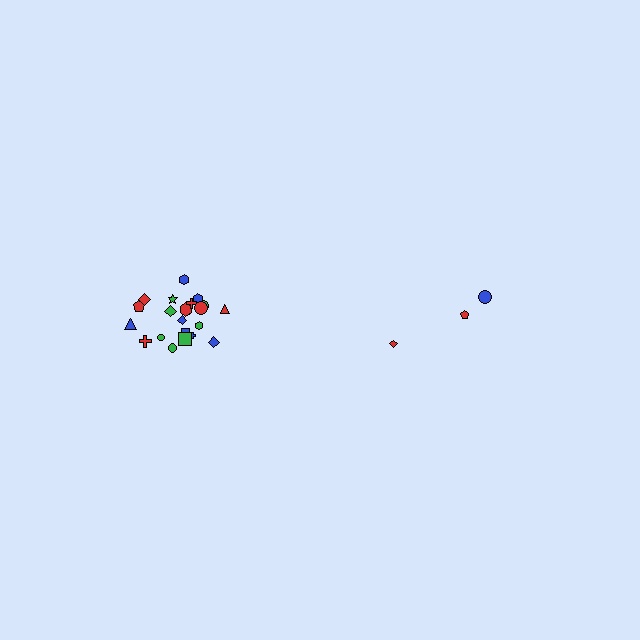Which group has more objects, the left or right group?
The left group.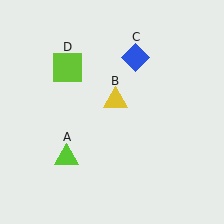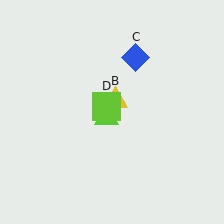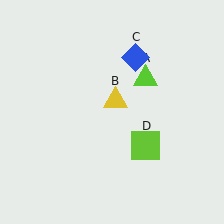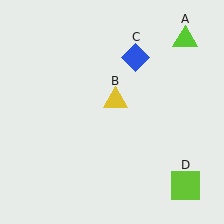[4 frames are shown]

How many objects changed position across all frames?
2 objects changed position: lime triangle (object A), lime square (object D).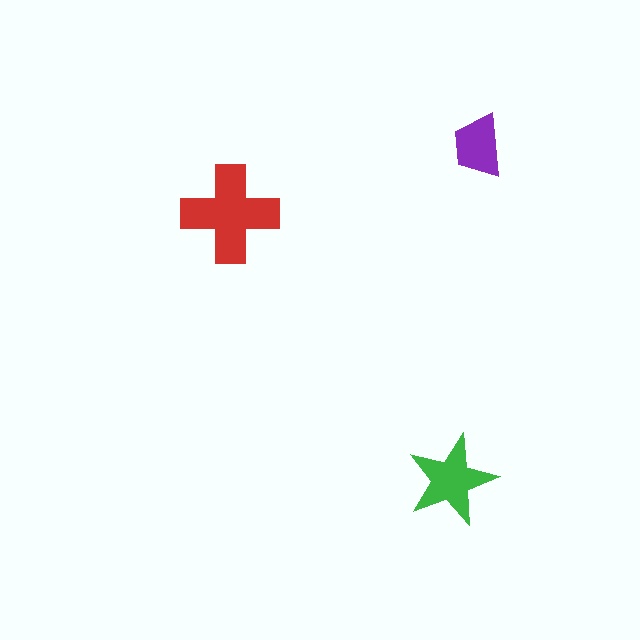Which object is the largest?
The red cross.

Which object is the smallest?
The purple trapezoid.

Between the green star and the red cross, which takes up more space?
The red cross.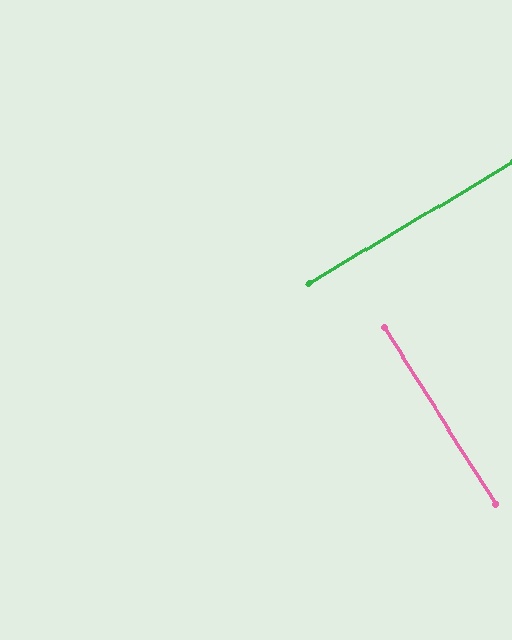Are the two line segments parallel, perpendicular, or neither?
Perpendicular — they meet at approximately 88°.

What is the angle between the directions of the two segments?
Approximately 88 degrees.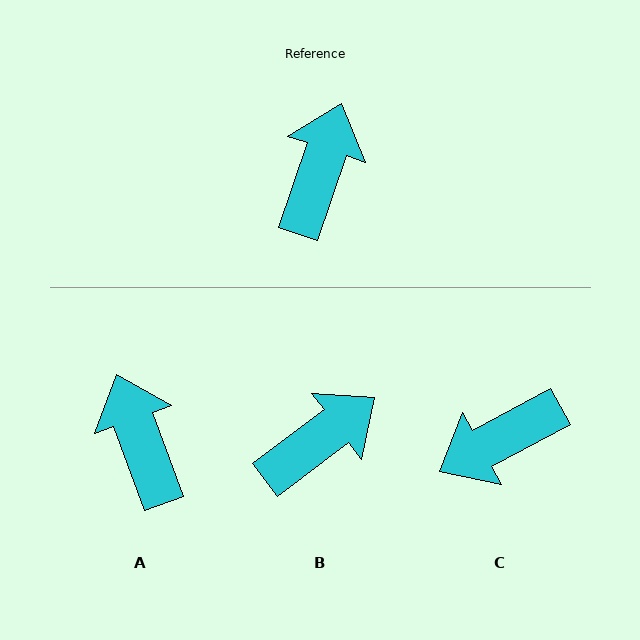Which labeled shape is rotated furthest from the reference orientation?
C, about 137 degrees away.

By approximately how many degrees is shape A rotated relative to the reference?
Approximately 39 degrees counter-clockwise.